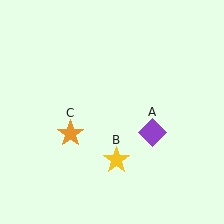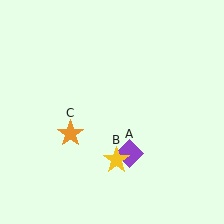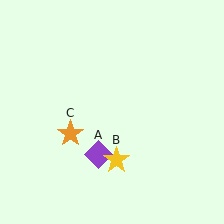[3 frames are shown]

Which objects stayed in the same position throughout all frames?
Yellow star (object B) and orange star (object C) remained stationary.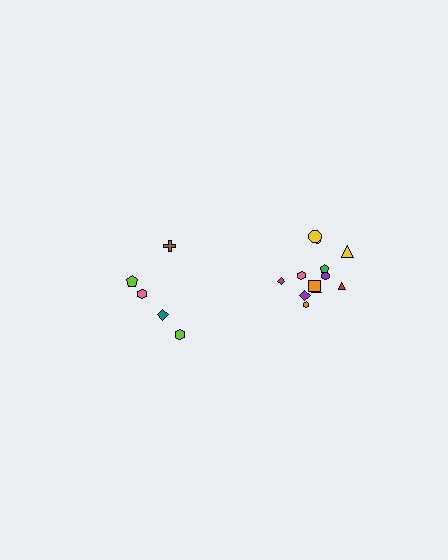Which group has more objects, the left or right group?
The right group.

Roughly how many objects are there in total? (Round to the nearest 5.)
Roughly 15 objects in total.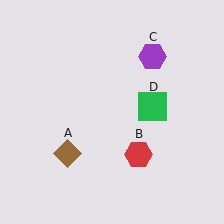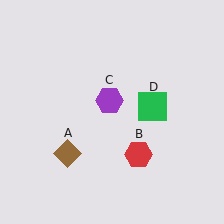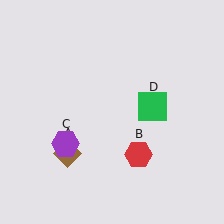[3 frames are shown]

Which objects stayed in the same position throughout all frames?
Brown diamond (object A) and red hexagon (object B) and green square (object D) remained stationary.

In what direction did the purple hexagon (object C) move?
The purple hexagon (object C) moved down and to the left.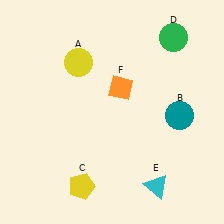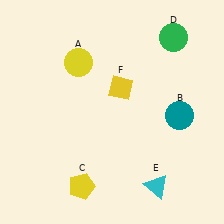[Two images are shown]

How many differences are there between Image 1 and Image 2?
There is 1 difference between the two images.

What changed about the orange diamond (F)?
In Image 1, F is orange. In Image 2, it changed to yellow.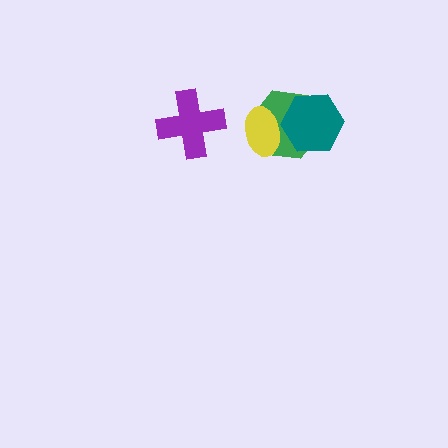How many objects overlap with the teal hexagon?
2 objects overlap with the teal hexagon.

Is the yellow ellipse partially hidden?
No, no other shape covers it.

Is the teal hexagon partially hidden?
Yes, it is partially covered by another shape.